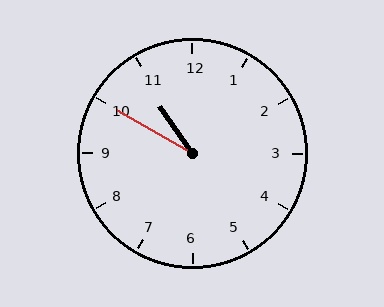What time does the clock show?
10:50.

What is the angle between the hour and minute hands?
Approximately 25 degrees.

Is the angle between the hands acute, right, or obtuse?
It is acute.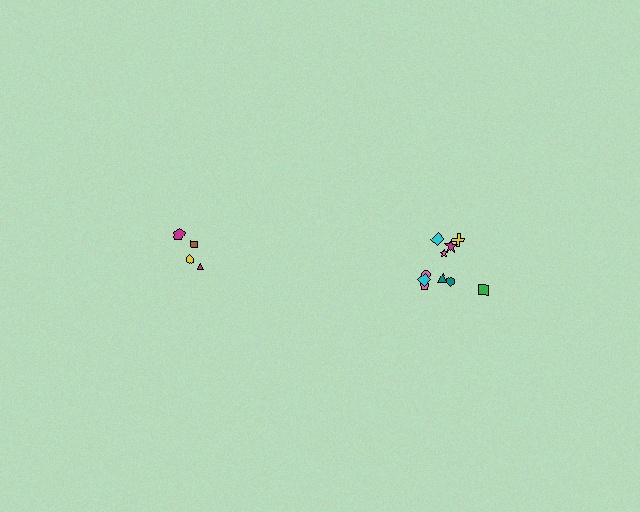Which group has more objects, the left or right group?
The right group.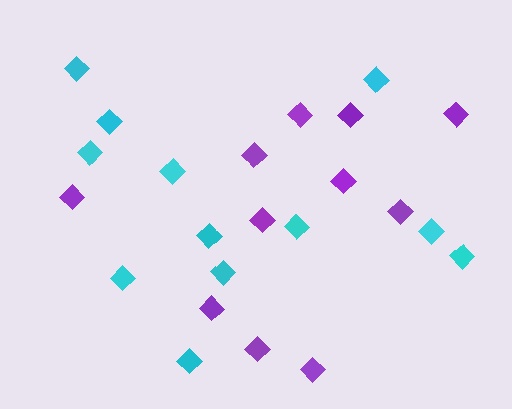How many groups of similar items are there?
There are 2 groups: one group of cyan diamonds (12) and one group of purple diamonds (11).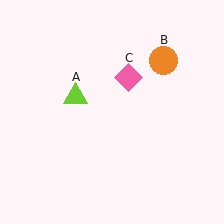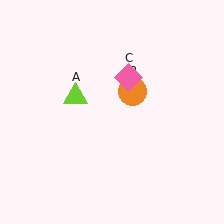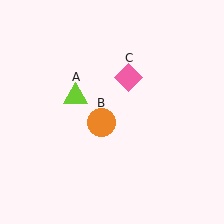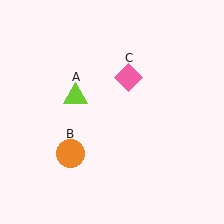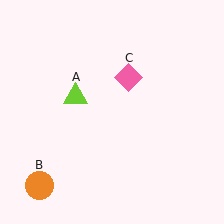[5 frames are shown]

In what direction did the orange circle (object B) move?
The orange circle (object B) moved down and to the left.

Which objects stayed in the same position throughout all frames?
Lime triangle (object A) and pink diamond (object C) remained stationary.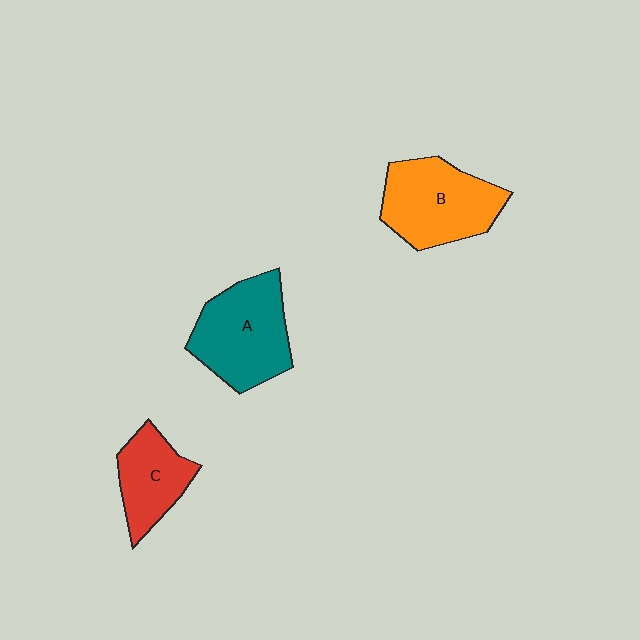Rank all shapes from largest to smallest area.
From largest to smallest: A (teal), B (orange), C (red).